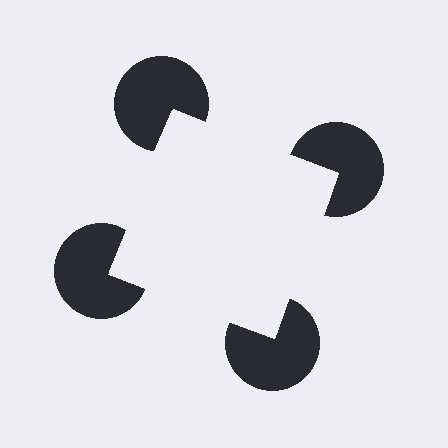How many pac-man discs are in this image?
There are 4 — one at each vertex of the illusory square.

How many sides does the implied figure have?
4 sides.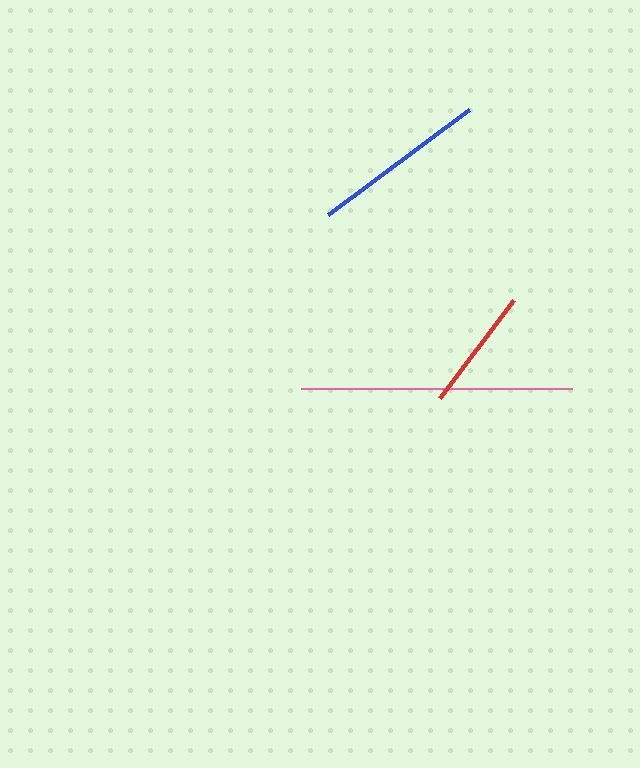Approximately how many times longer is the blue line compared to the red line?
The blue line is approximately 1.4 times the length of the red line.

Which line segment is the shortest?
The red line is the shortest at approximately 122 pixels.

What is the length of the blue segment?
The blue segment is approximately 176 pixels long.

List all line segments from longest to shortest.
From longest to shortest: pink, blue, red.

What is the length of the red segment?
The red segment is approximately 122 pixels long.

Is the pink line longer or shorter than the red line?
The pink line is longer than the red line.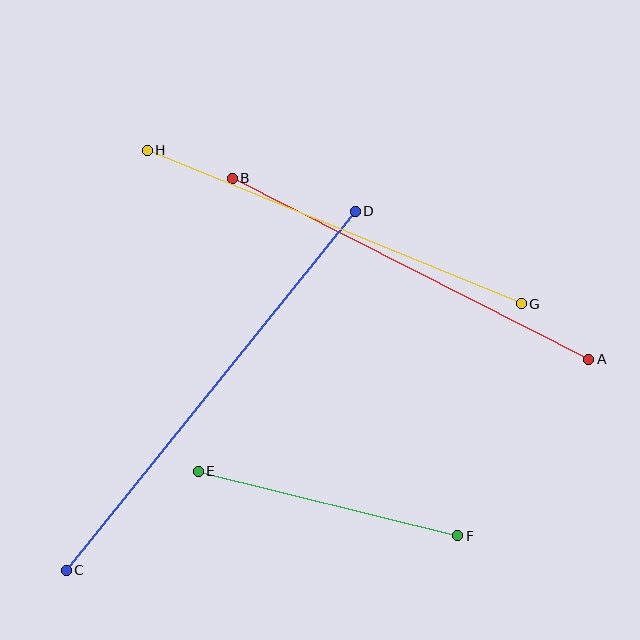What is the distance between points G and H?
The distance is approximately 404 pixels.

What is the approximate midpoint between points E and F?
The midpoint is at approximately (328, 504) pixels.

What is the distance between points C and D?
The distance is approximately 461 pixels.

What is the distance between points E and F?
The distance is approximately 268 pixels.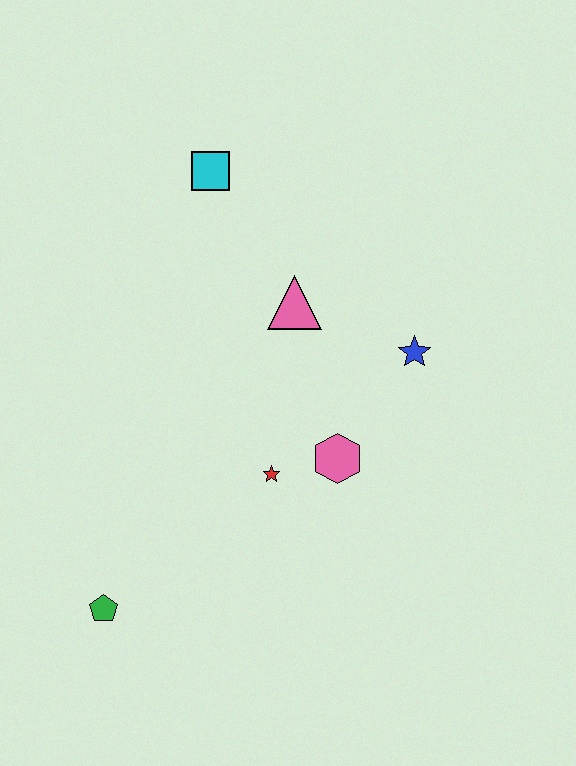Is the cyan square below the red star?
No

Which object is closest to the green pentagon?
The red star is closest to the green pentagon.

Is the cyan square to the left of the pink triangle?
Yes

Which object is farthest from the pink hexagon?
The cyan square is farthest from the pink hexagon.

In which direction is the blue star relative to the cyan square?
The blue star is to the right of the cyan square.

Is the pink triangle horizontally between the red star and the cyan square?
No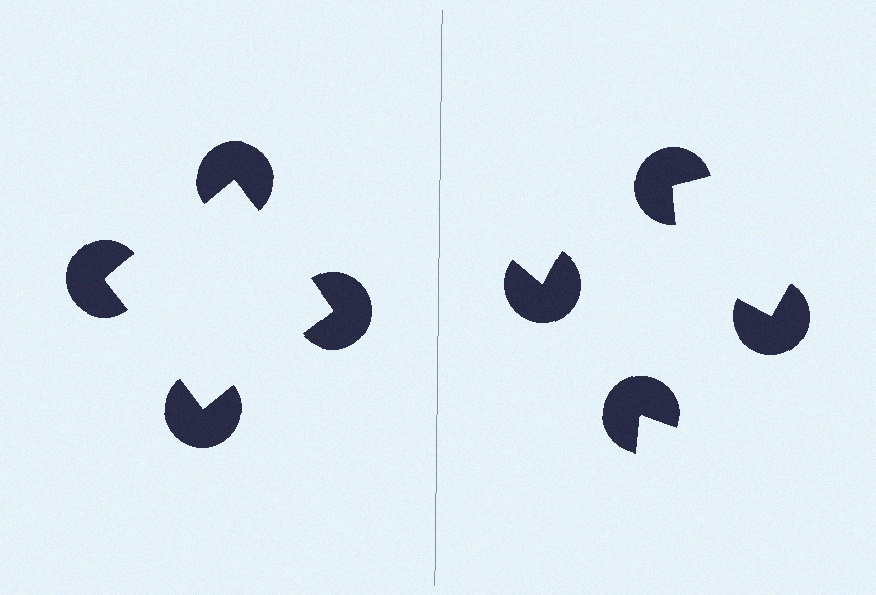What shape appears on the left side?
An illusory square.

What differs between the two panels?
The pac-man discs are positioned identically on both sides; only the wedge orientations differ. On the left they align to a square; on the right they are misaligned.